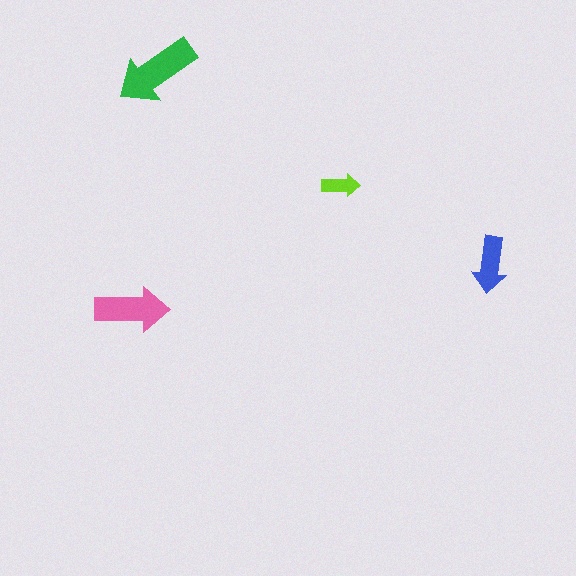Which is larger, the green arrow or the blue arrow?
The green one.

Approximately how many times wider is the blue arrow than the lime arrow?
About 1.5 times wider.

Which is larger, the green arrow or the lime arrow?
The green one.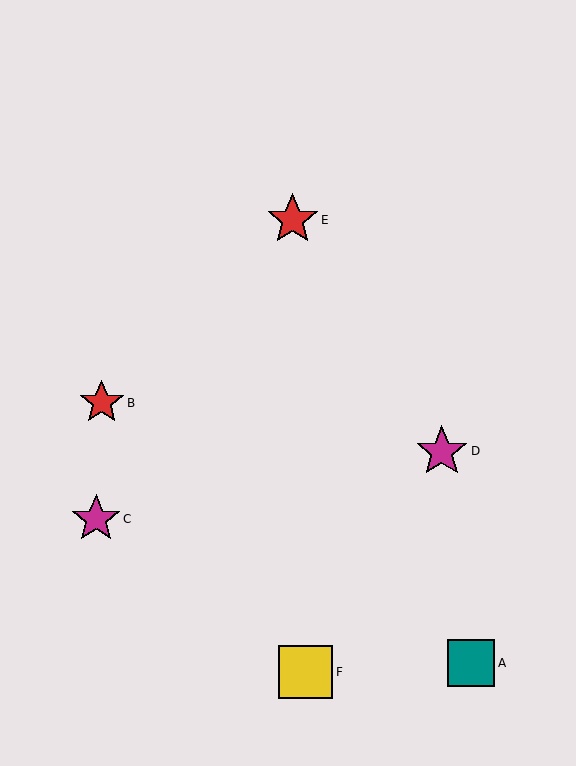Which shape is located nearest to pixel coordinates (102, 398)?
The red star (labeled B) at (102, 403) is nearest to that location.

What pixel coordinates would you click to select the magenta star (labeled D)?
Click at (442, 451) to select the magenta star D.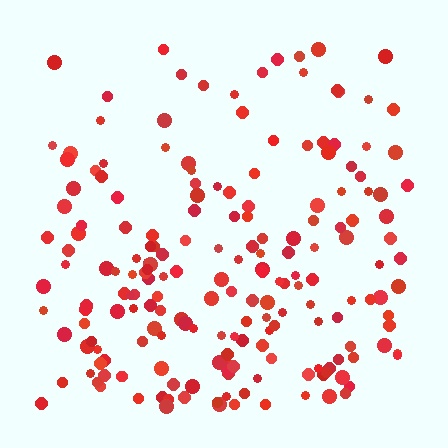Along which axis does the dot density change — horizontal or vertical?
Vertical.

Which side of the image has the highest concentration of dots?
The bottom.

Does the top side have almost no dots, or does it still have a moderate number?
Still a moderate number, just noticeably fewer than the bottom.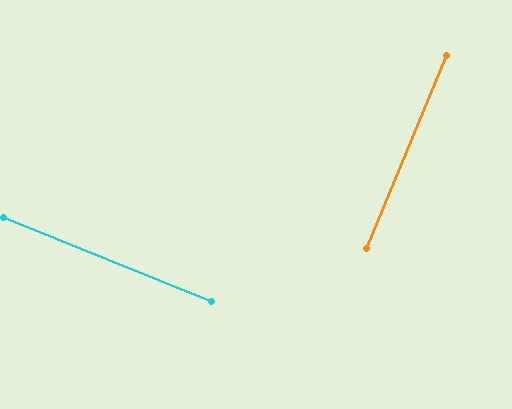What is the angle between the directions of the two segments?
Approximately 89 degrees.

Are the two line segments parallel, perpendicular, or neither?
Perpendicular — they meet at approximately 89°.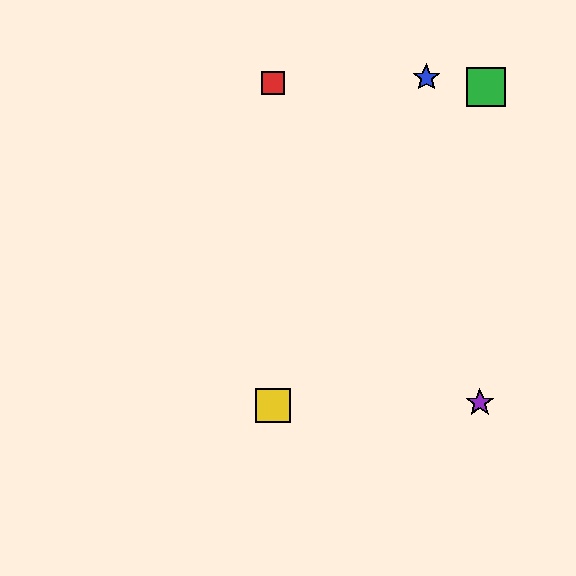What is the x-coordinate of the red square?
The red square is at x≈273.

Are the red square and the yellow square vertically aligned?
Yes, both are at x≈273.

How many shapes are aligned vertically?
2 shapes (the red square, the yellow square) are aligned vertically.